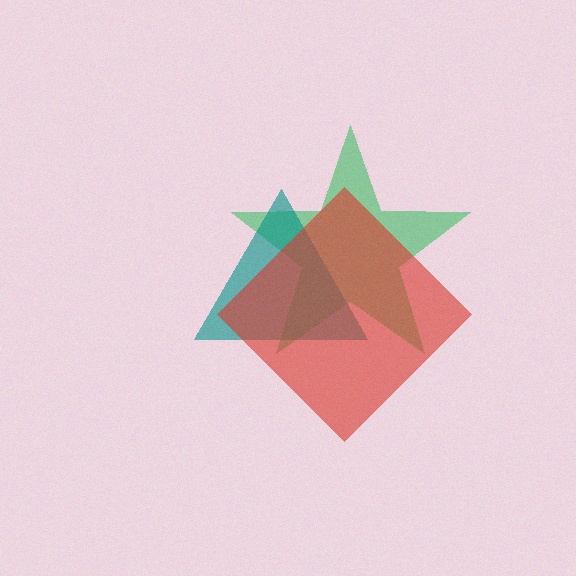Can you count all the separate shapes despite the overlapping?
Yes, there are 3 separate shapes.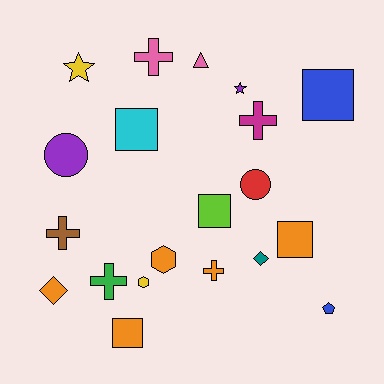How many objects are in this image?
There are 20 objects.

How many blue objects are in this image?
There are 2 blue objects.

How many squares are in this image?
There are 5 squares.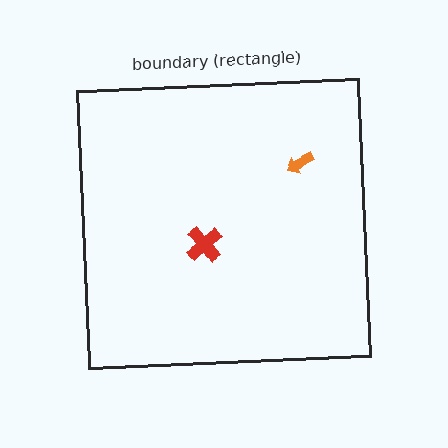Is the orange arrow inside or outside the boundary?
Inside.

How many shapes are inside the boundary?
2 inside, 0 outside.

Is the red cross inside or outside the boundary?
Inside.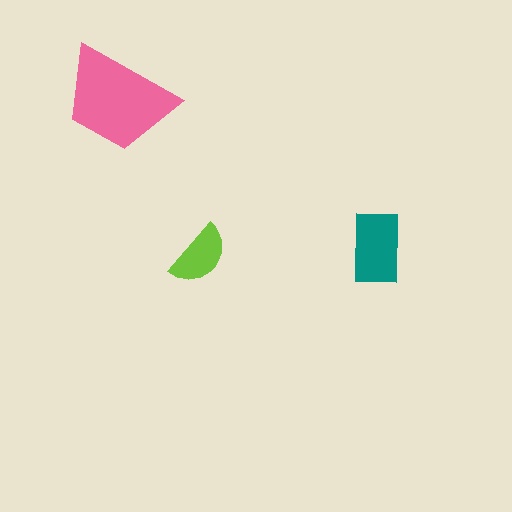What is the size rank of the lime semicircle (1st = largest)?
3rd.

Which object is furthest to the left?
The pink trapezoid is leftmost.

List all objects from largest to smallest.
The pink trapezoid, the teal rectangle, the lime semicircle.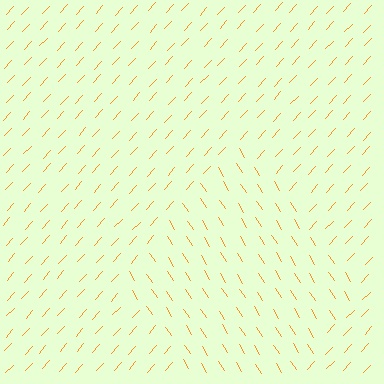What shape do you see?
I see a diamond.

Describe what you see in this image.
The image is filled with small orange line segments. A diamond region in the image has lines oriented differently from the surrounding lines, creating a visible texture boundary.